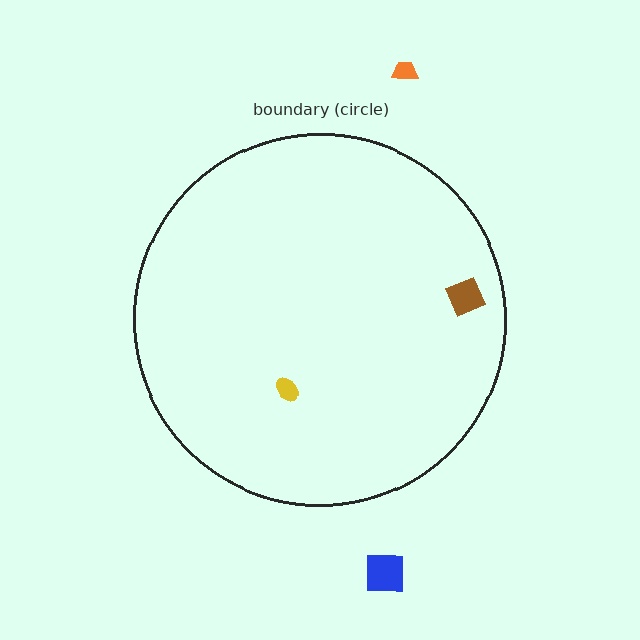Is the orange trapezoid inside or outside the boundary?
Outside.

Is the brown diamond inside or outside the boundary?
Inside.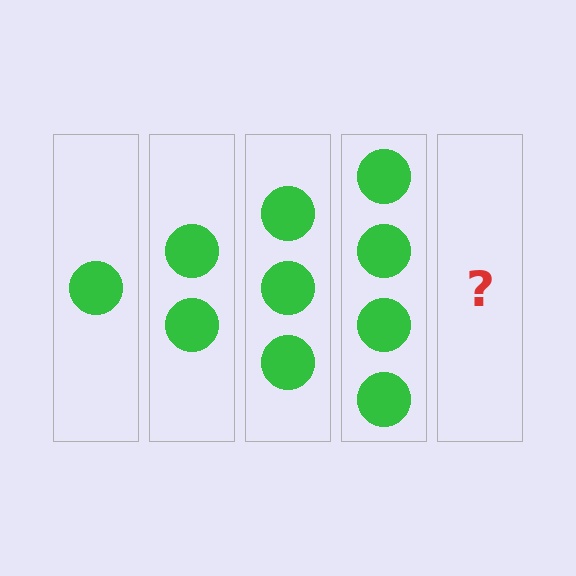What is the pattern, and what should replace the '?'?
The pattern is that each step adds one more circle. The '?' should be 5 circles.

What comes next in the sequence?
The next element should be 5 circles.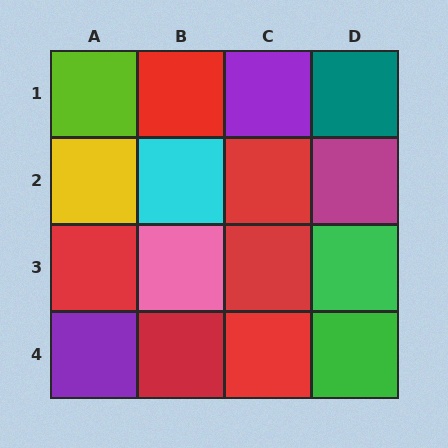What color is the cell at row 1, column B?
Red.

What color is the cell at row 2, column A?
Yellow.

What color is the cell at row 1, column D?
Teal.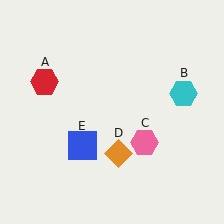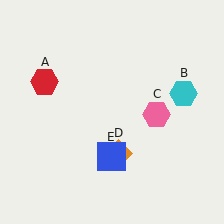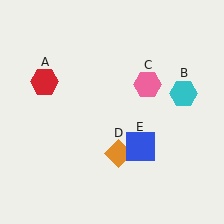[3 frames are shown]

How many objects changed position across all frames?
2 objects changed position: pink hexagon (object C), blue square (object E).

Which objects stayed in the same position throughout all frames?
Red hexagon (object A) and cyan hexagon (object B) and orange diamond (object D) remained stationary.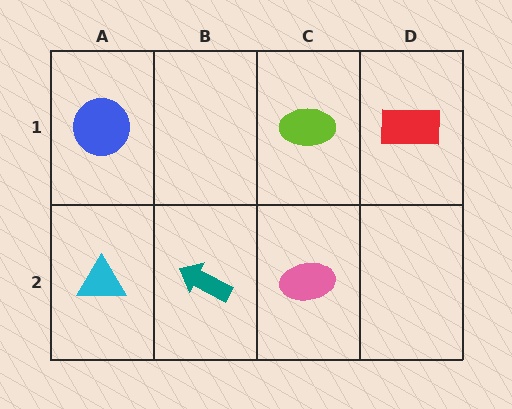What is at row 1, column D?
A red rectangle.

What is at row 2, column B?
A teal arrow.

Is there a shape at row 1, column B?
No, that cell is empty.